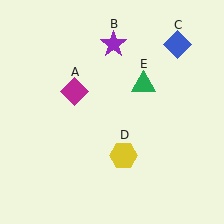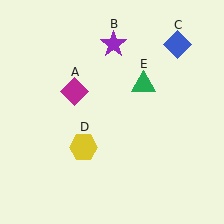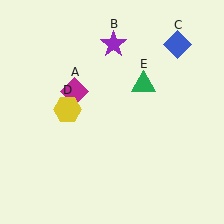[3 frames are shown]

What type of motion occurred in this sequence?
The yellow hexagon (object D) rotated clockwise around the center of the scene.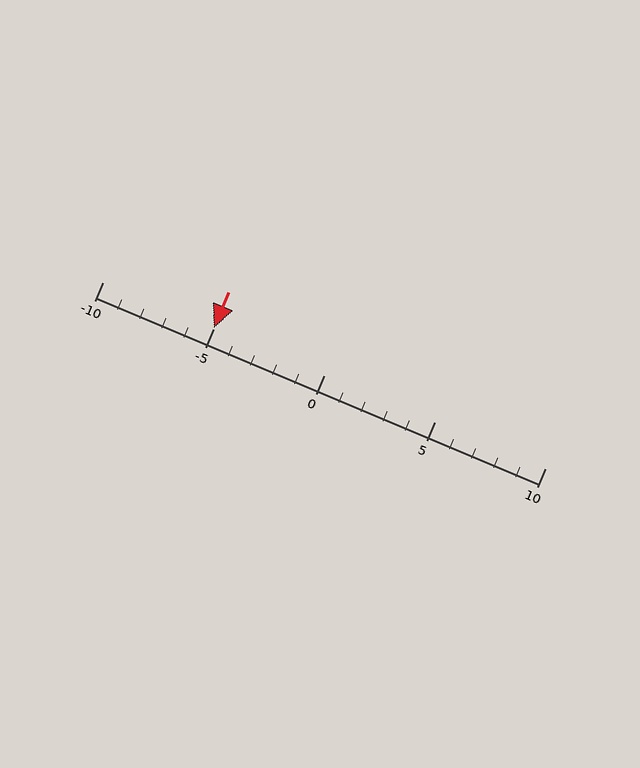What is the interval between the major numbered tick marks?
The major tick marks are spaced 5 units apart.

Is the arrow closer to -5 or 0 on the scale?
The arrow is closer to -5.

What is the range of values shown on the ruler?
The ruler shows values from -10 to 10.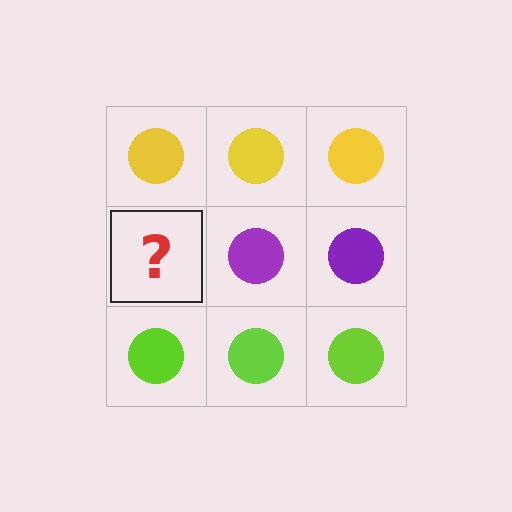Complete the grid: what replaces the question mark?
The question mark should be replaced with a purple circle.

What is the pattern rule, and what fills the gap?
The rule is that each row has a consistent color. The gap should be filled with a purple circle.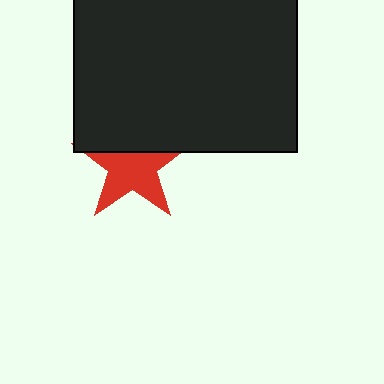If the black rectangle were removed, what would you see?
You would see the complete red star.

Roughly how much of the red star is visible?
About half of it is visible (roughly 63%).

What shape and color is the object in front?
The object in front is a black rectangle.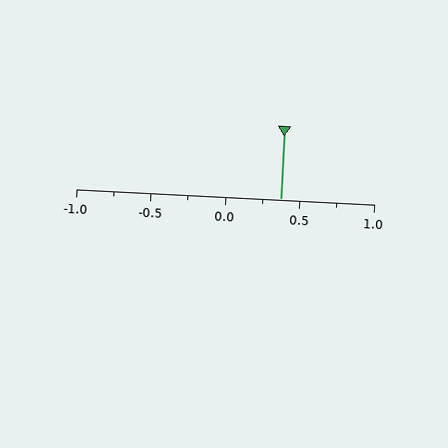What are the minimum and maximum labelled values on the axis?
The axis runs from -1.0 to 1.0.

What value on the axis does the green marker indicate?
The marker indicates approximately 0.38.